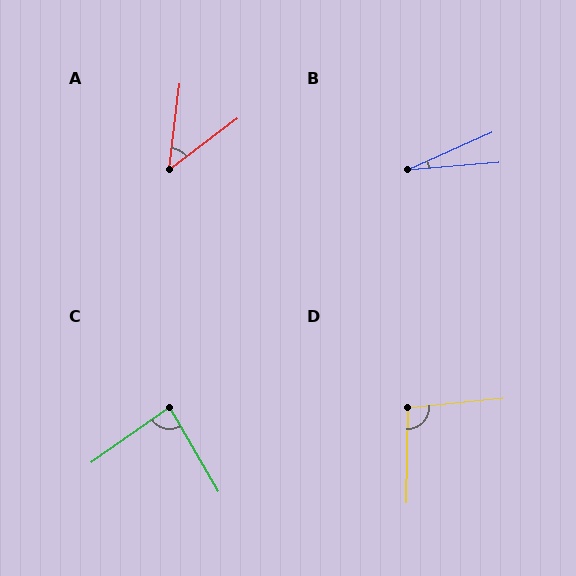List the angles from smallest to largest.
B (20°), A (46°), C (85°), D (97°).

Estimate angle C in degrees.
Approximately 85 degrees.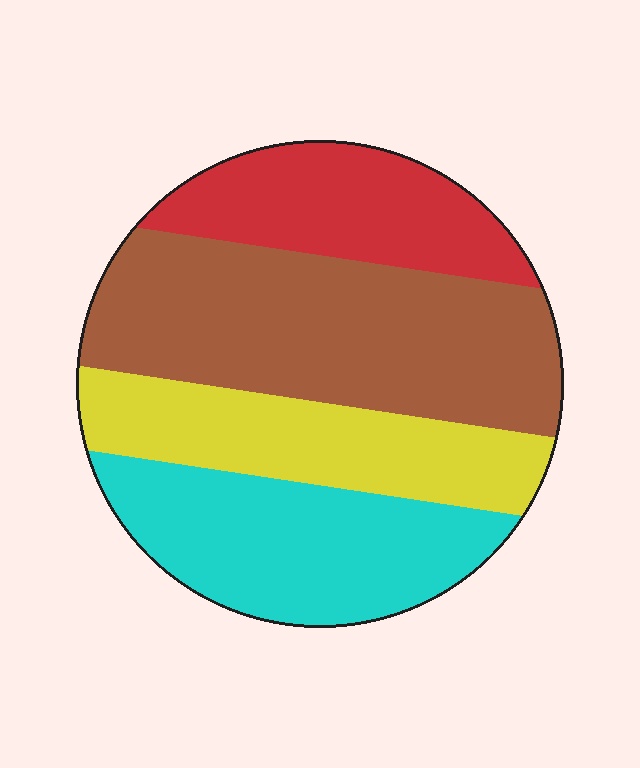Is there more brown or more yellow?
Brown.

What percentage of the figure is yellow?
Yellow takes up about one fifth (1/5) of the figure.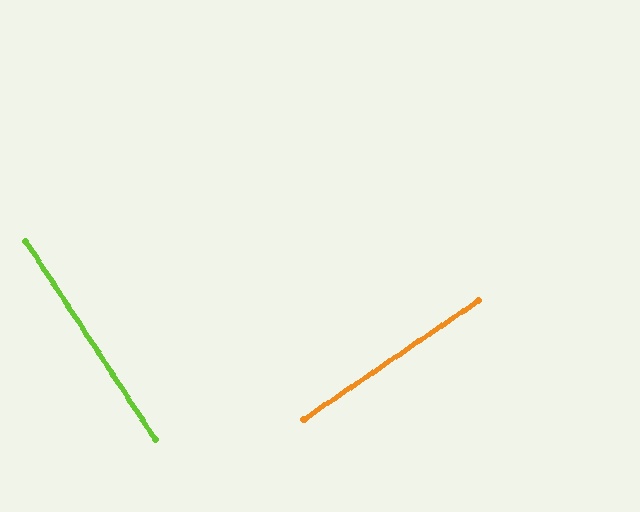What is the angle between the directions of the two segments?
Approximately 89 degrees.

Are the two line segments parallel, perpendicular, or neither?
Perpendicular — they meet at approximately 89°.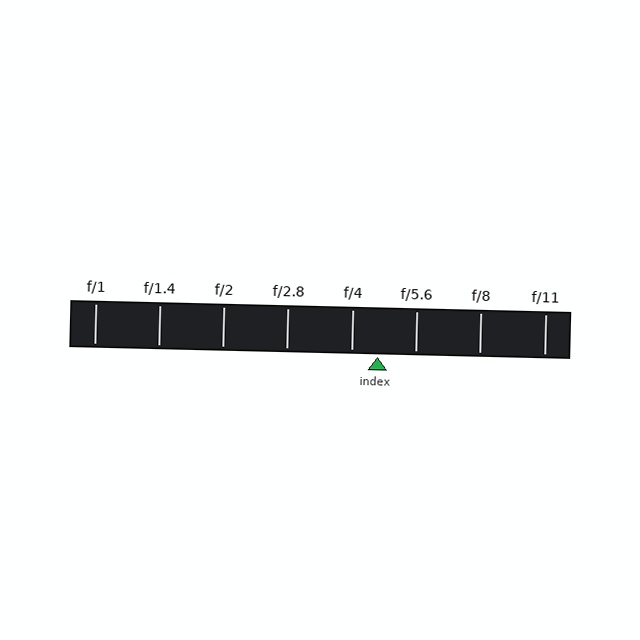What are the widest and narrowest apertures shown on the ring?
The widest aperture shown is f/1 and the narrowest is f/11.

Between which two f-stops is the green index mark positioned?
The index mark is between f/4 and f/5.6.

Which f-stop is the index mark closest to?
The index mark is closest to f/4.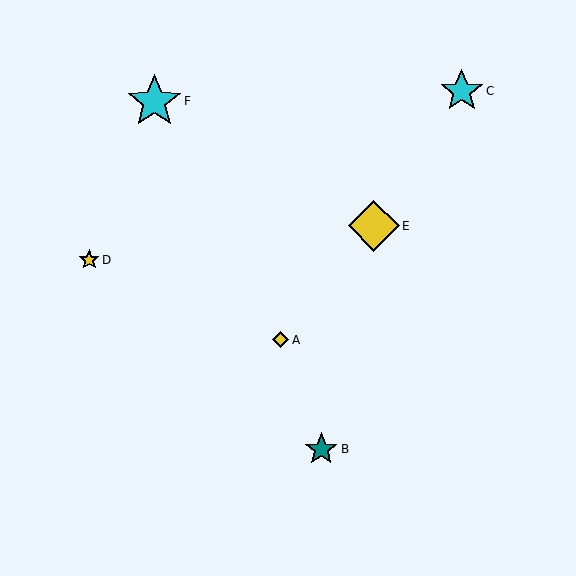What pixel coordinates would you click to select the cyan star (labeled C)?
Click at (462, 91) to select the cyan star C.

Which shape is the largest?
The cyan star (labeled F) is the largest.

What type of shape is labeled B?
Shape B is a teal star.